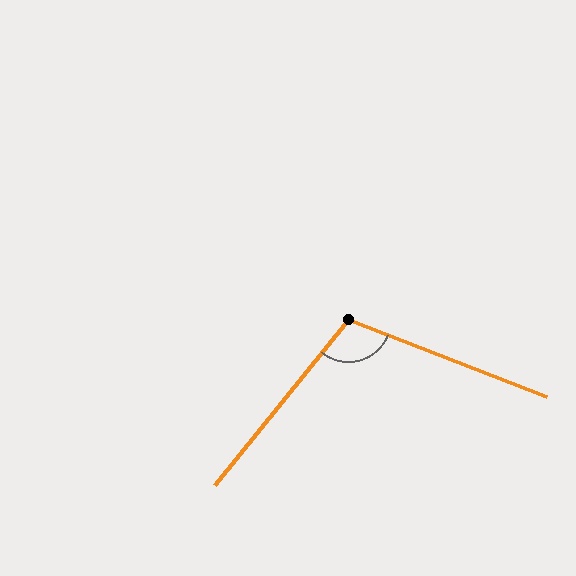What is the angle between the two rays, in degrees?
Approximately 108 degrees.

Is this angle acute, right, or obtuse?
It is obtuse.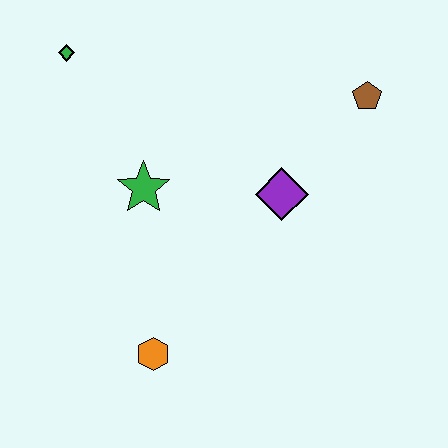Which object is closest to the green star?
The purple diamond is closest to the green star.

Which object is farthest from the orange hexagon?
The brown pentagon is farthest from the orange hexagon.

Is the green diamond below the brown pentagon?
No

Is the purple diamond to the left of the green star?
No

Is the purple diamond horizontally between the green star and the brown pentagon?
Yes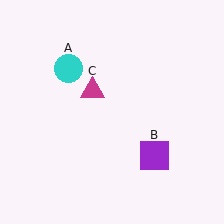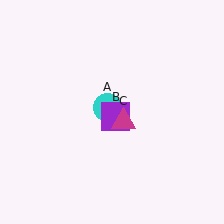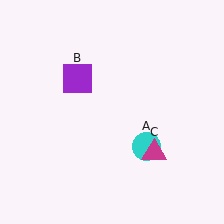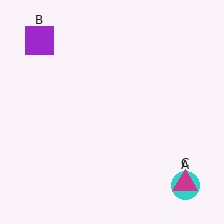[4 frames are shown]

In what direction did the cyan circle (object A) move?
The cyan circle (object A) moved down and to the right.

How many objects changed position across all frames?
3 objects changed position: cyan circle (object A), purple square (object B), magenta triangle (object C).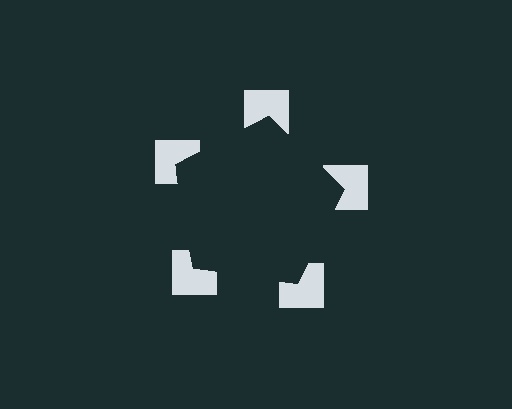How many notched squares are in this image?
There are 5 — one at each vertex of the illusory pentagon.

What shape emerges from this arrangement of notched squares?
An illusory pentagon — its edges are inferred from the aligned wedge cuts in the notched squares, not physically drawn.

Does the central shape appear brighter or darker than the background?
It typically appears slightly darker than the background, even though no actual brightness change is drawn.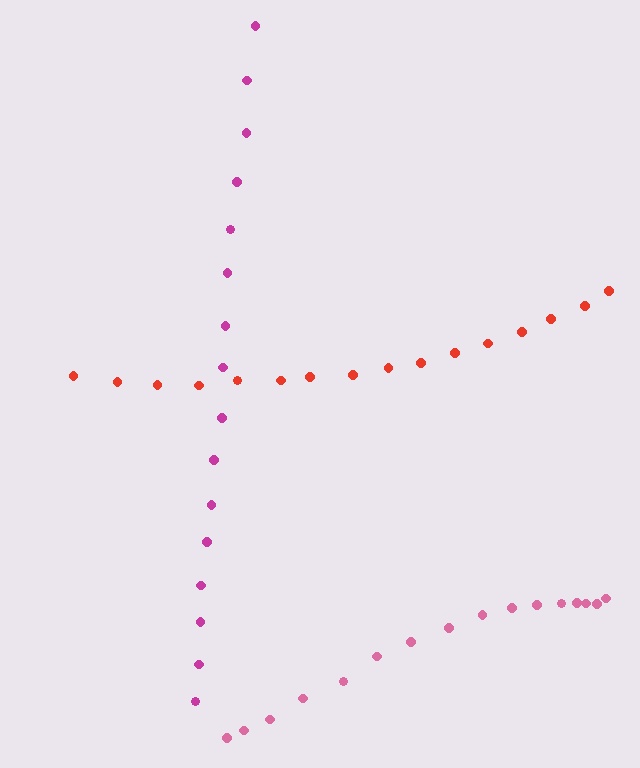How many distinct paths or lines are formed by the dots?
There are 3 distinct paths.